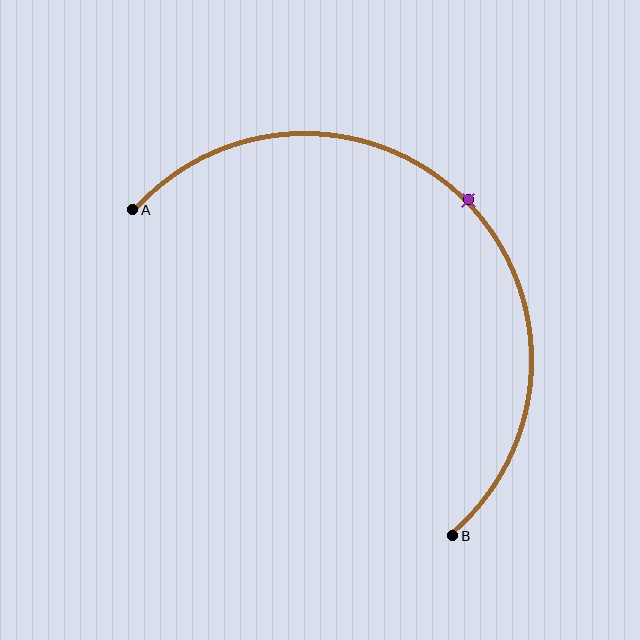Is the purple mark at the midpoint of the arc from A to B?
Yes. The purple mark lies on the arc at equal arc-length from both A and B — it is the arc midpoint.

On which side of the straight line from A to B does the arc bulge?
The arc bulges above and to the right of the straight line connecting A and B.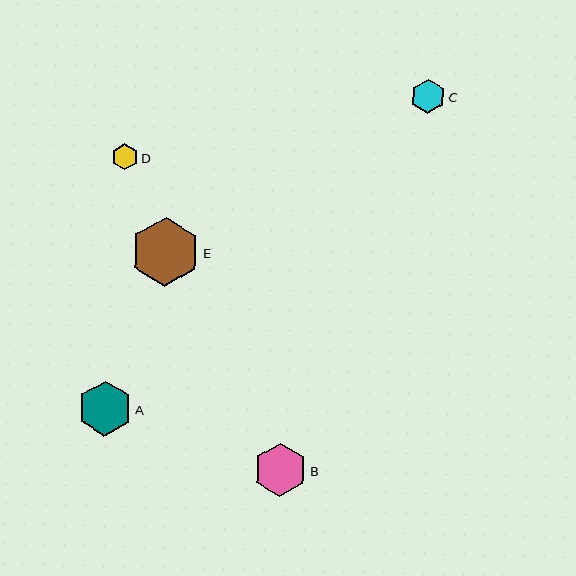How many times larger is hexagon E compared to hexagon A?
Hexagon E is approximately 1.2 times the size of hexagon A.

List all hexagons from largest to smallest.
From largest to smallest: E, A, B, C, D.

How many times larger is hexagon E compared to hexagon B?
Hexagon E is approximately 1.3 times the size of hexagon B.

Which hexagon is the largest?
Hexagon E is the largest with a size of approximately 69 pixels.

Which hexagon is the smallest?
Hexagon D is the smallest with a size of approximately 26 pixels.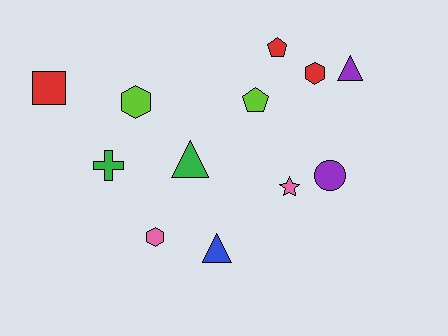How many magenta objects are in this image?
There are no magenta objects.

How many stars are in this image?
There is 1 star.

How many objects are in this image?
There are 12 objects.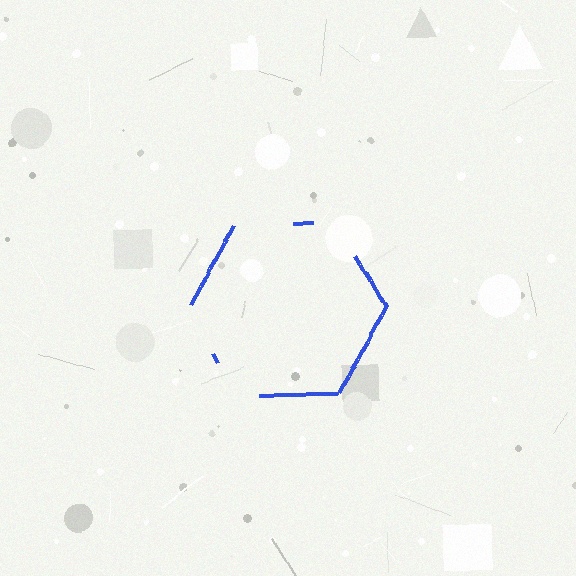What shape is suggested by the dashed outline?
The dashed outline suggests a hexagon.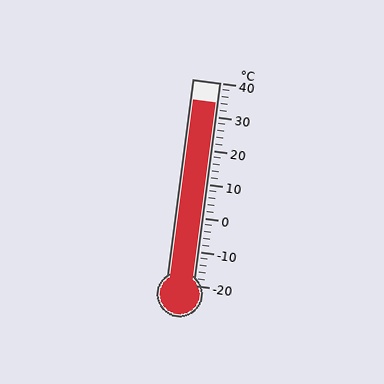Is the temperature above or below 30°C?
The temperature is above 30°C.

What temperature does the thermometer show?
The thermometer shows approximately 34°C.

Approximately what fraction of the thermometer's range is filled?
The thermometer is filled to approximately 90% of its range.